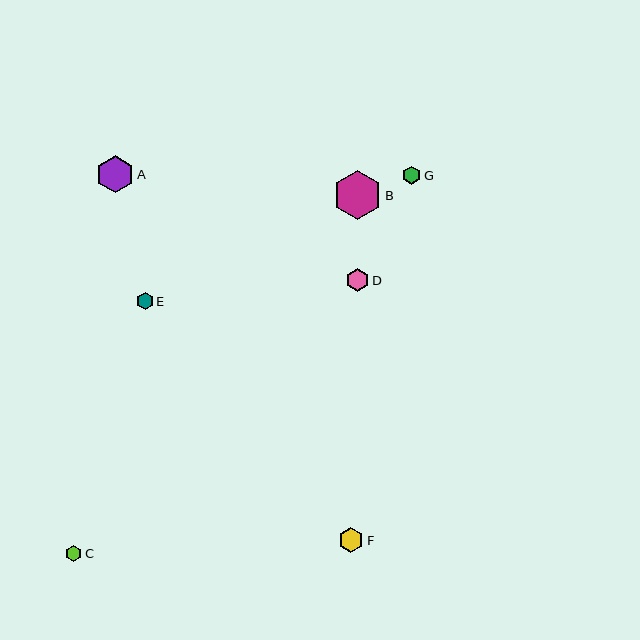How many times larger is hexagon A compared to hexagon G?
Hexagon A is approximately 2.1 times the size of hexagon G.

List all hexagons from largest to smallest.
From largest to smallest: B, A, F, D, G, E, C.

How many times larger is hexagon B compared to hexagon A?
Hexagon B is approximately 1.3 times the size of hexagon A.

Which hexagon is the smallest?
Hexagon C is the smallest with a size of approximately 16 pixels.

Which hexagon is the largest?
Hexagon B is the largest with a size of approximately 49 pixels.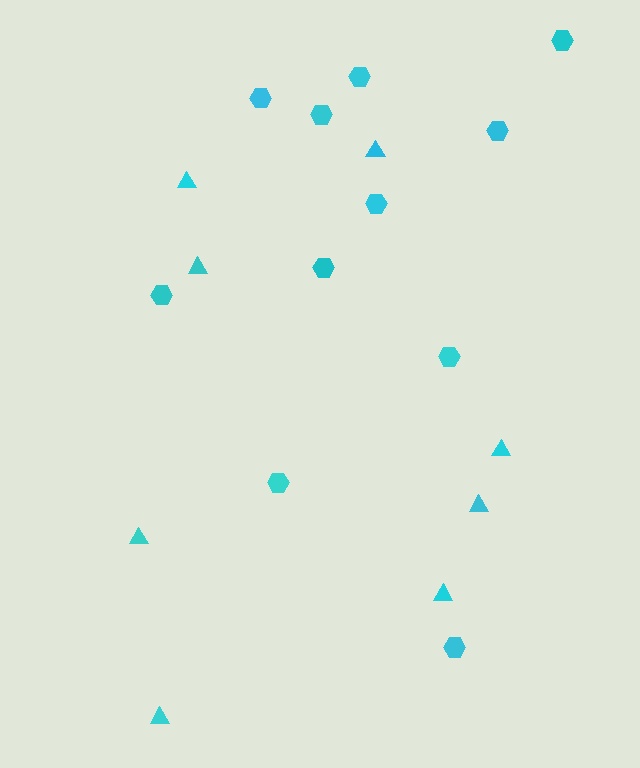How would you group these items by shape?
There are 2 groups: one group of hexagons (11) and one group of triangles (8).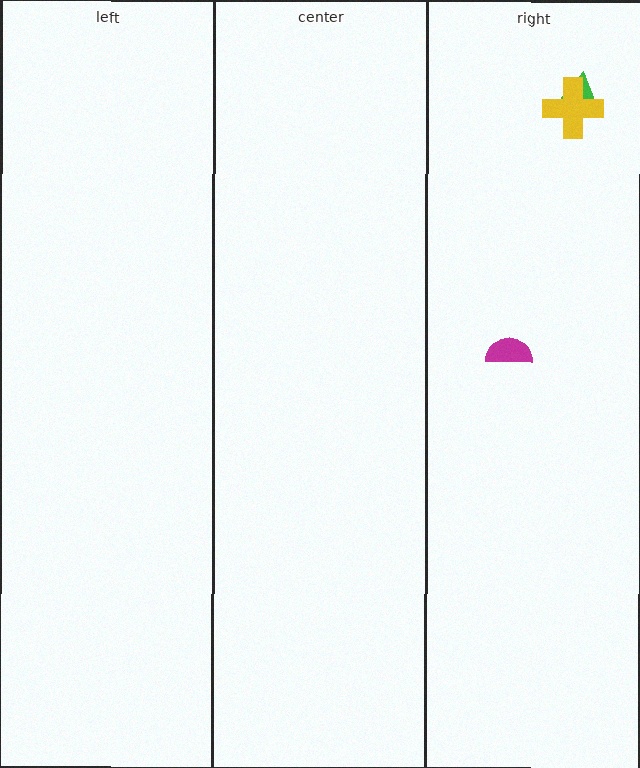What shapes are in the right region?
The green triangle, the magenta semicircle, the yellow cross.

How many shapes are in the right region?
3.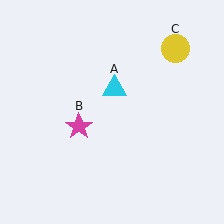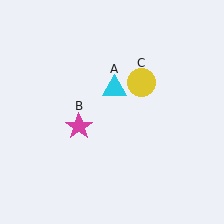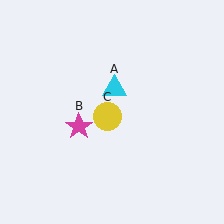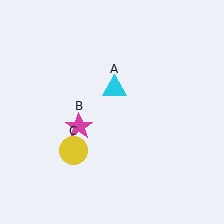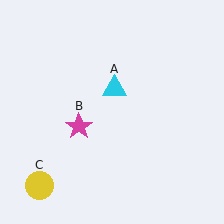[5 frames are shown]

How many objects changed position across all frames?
1 object changed position: yellow circle (object C).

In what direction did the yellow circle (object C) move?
The yellow circle (object C) moved down and to the left.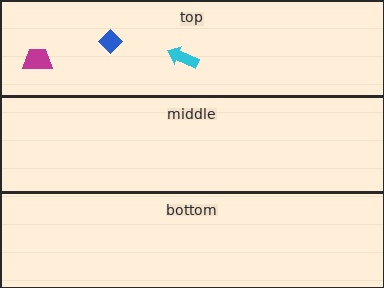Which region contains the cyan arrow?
The top region.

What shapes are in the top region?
The blue diamond, the cyan arrow, the magenta trapezoid.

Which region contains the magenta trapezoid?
The top region.